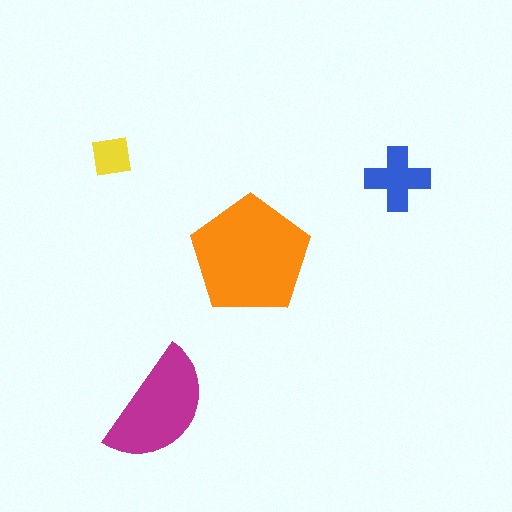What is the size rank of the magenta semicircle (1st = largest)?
2nd.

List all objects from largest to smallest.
The orange pentagon, the magenta semicircle, the blue cross, the yellow square.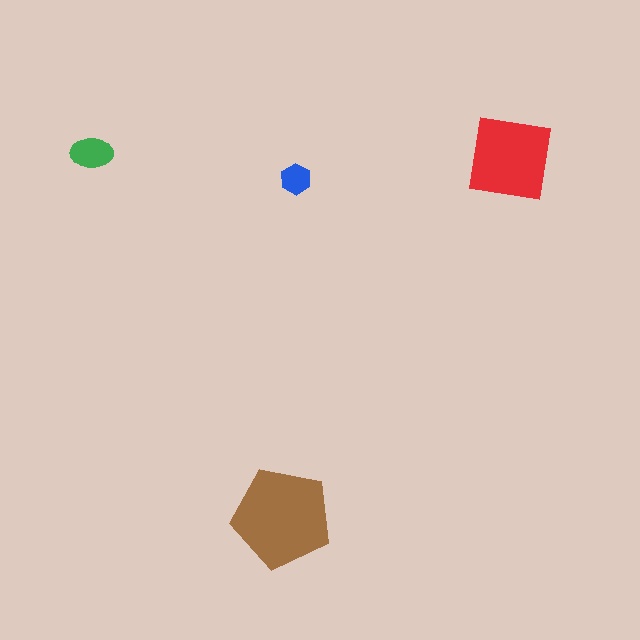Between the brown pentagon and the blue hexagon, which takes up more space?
The brown pentagon.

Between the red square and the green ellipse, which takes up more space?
The red square.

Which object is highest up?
The green ellipse is topmost.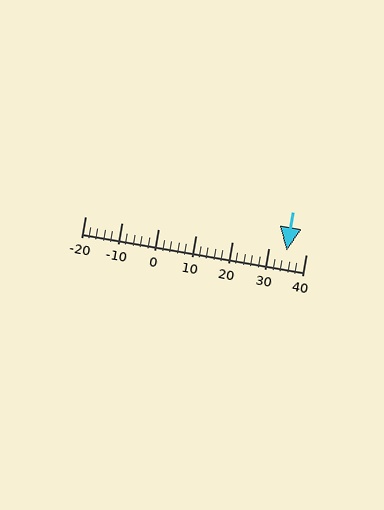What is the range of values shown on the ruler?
The ruler shows values from -20 to 40.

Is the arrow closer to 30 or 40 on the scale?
The arrow is closer to 30.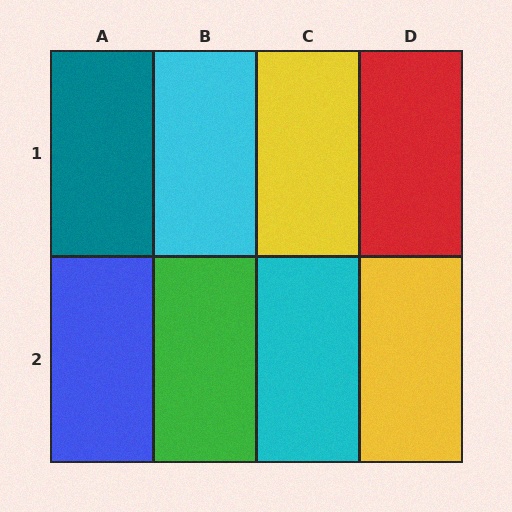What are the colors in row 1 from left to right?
Teal, cyan, yellow, red.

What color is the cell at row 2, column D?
Yellow.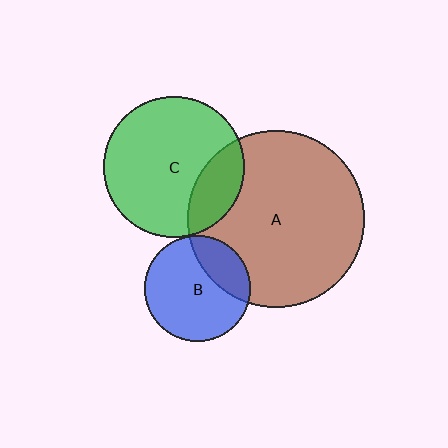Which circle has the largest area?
Circle A (brown).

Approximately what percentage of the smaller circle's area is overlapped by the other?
Approximately 20%.